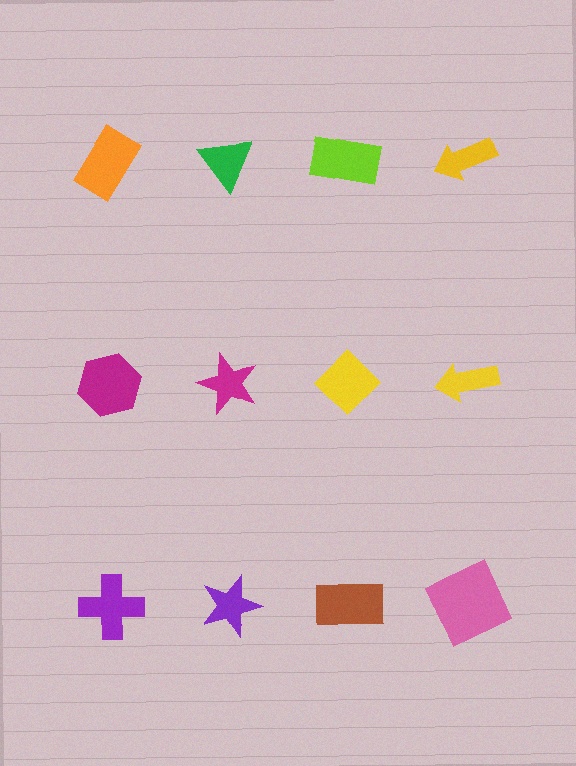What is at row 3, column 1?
A purple cross.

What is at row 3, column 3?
A brown rectangle.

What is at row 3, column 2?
A purple star.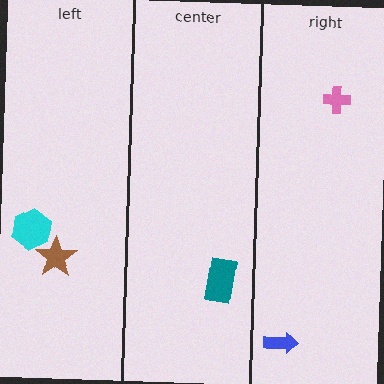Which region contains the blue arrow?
The right region.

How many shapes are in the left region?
2.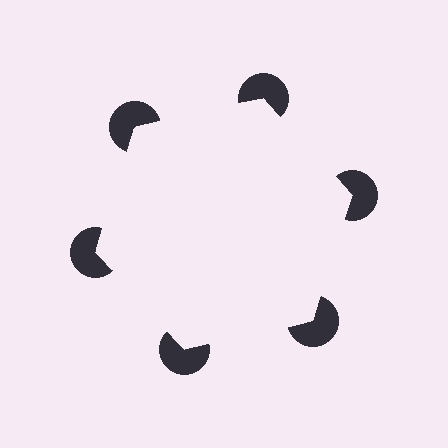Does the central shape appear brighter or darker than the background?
It typically appears slightly brighter than the background, even though no actual brightness change is drawn.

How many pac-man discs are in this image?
There are 6 — one at each vertex of the illusory hexagon.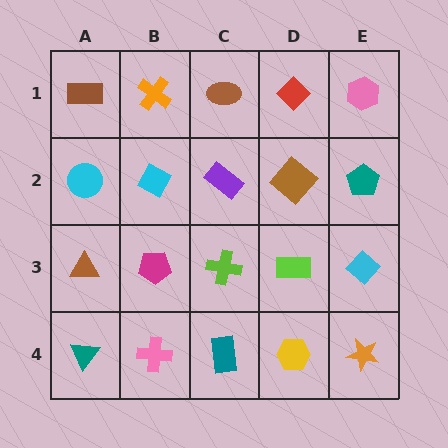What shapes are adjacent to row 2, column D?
A red diamond (row 1, column D), a lime rectangle (row 3, column D), a purple rectangle (row 2, column C), a teal pentagon (row 2, column E).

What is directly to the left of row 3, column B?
A brown triangle.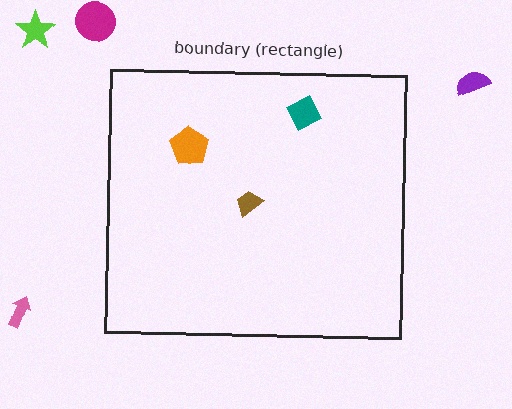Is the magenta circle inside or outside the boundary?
Outside.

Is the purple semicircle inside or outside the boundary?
Outside.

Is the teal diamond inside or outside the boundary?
Inside.